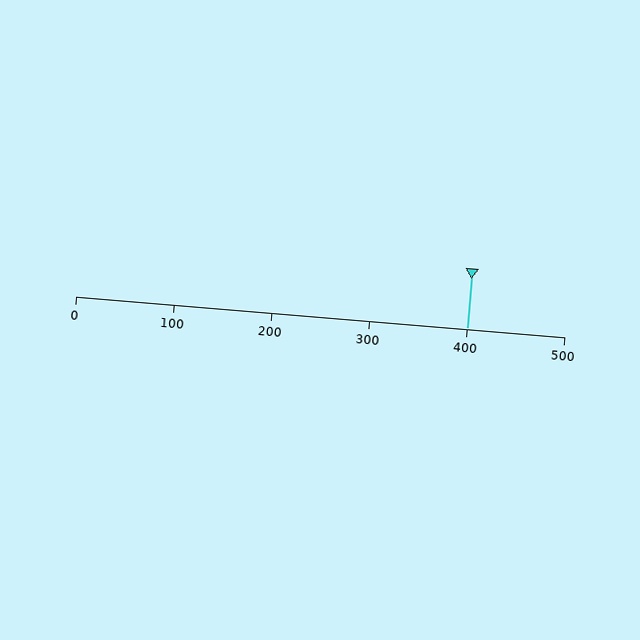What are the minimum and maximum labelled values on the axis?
The axis runs from 0 to 500.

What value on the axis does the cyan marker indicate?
The marker indicates approximately 400.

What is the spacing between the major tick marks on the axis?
The major ticks are spaced 100 apart.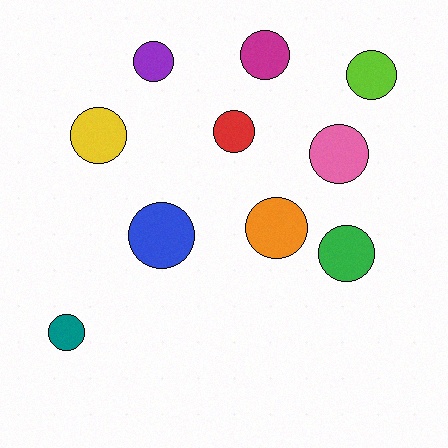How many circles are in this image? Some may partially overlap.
There are 10 circles.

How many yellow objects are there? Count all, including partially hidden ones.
There is 1 yellow object.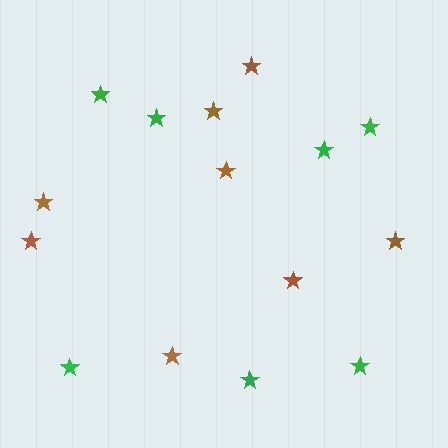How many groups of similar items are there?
There are 2 groups: one group of brown stars (8) and one group of green stars (7).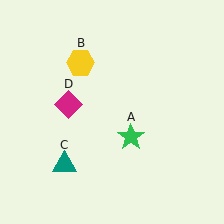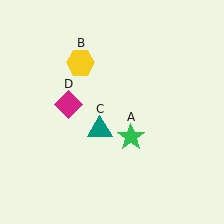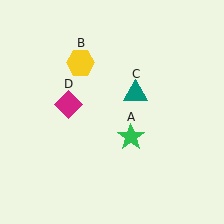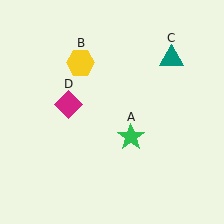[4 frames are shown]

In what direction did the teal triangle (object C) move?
The teal triangle (object C) moved up and to the right.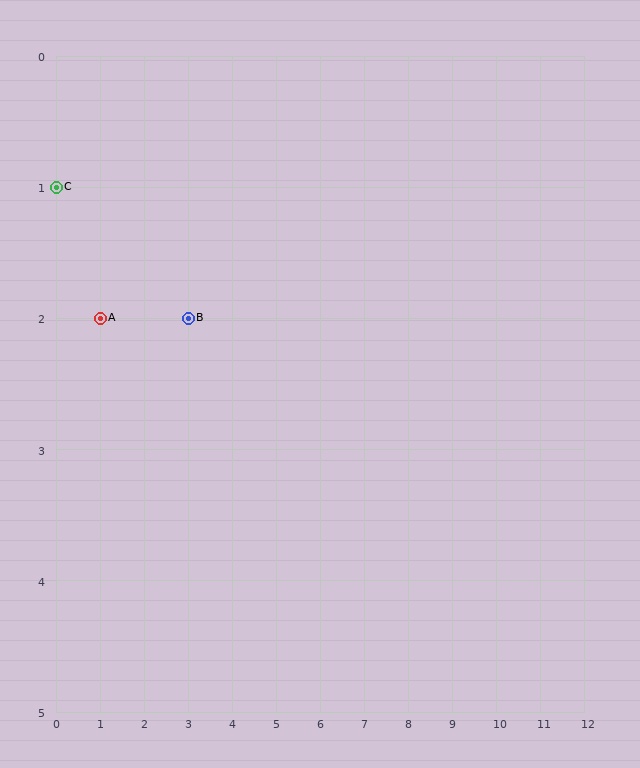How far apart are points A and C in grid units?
Points A and C are 1 column and 1 row apart (about 1.4 grid units diagonally).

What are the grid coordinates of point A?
Point A is at grid coordinates (1, 2).